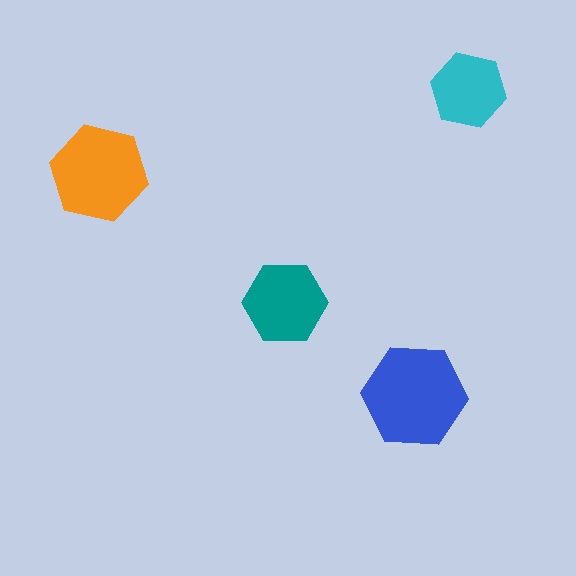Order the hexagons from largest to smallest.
the blue one, the orange one, the teal one, the cyan one.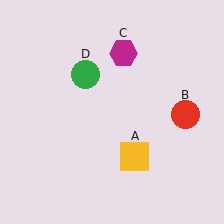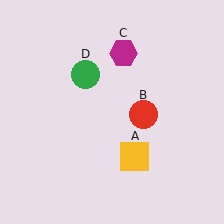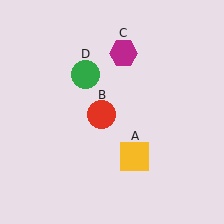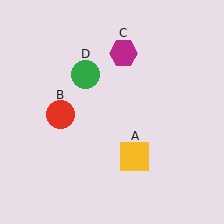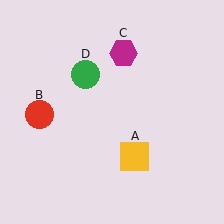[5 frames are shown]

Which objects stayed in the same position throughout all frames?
Yellow square (object A) and magenta hexagon (object C) and green circle (object D) remained stationary.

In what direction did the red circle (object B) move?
The red circle (object B) moved left.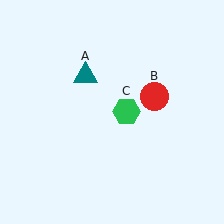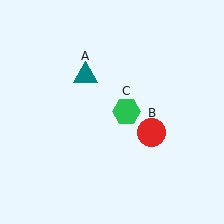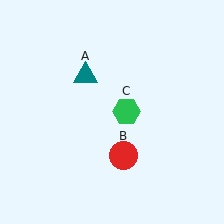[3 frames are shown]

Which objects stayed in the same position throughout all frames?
Teal triangle (object A) and green hexagon (object C) remained stationary.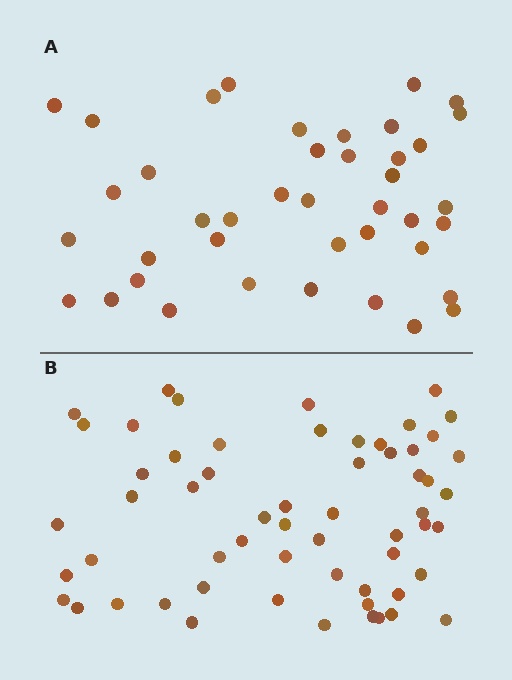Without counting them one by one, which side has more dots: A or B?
Region B (the bottom region) has more dots.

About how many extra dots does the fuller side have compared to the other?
Region B has approximately 20 more dots than region A.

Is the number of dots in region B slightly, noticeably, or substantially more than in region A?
Region B has noticeably more, but not dramatically so. The ratio is roughly 1.4 to 1.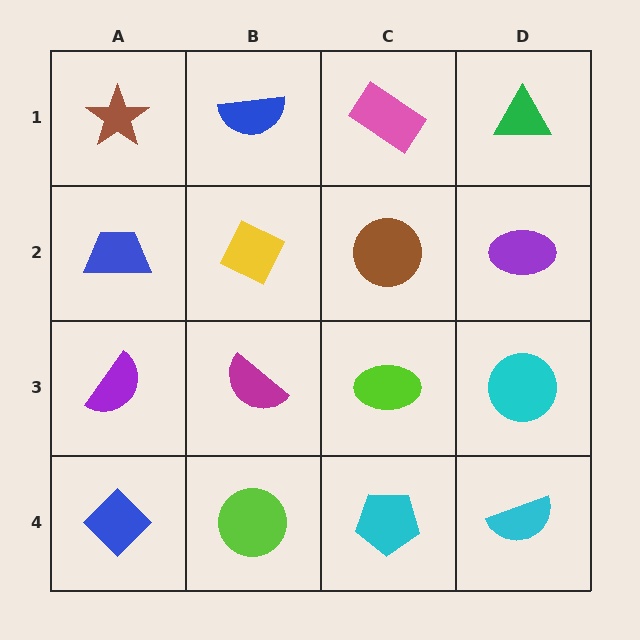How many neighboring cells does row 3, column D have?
3.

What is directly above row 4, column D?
A cyan circle.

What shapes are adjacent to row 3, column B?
A yellow diamond (row 2, column B), a lime circle (row 4, column B), a purple semicircle (row 3, column A), a lime ellipse (row 3, column C).